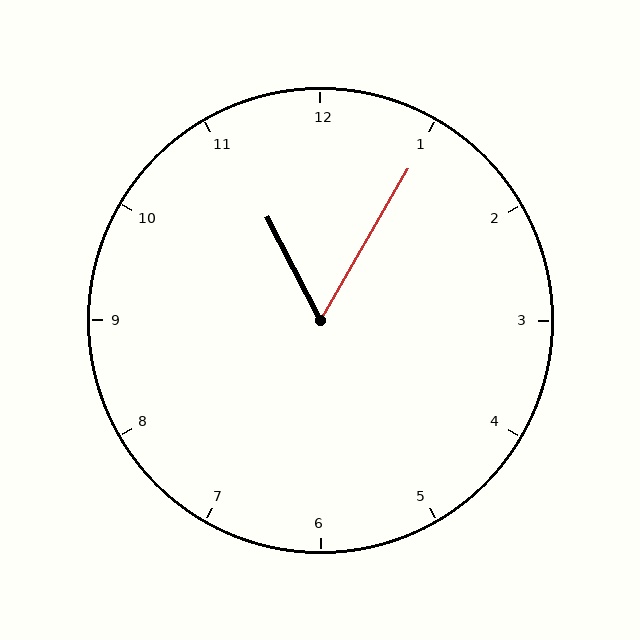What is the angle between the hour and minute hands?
Approximately 58 degrees.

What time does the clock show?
11:05.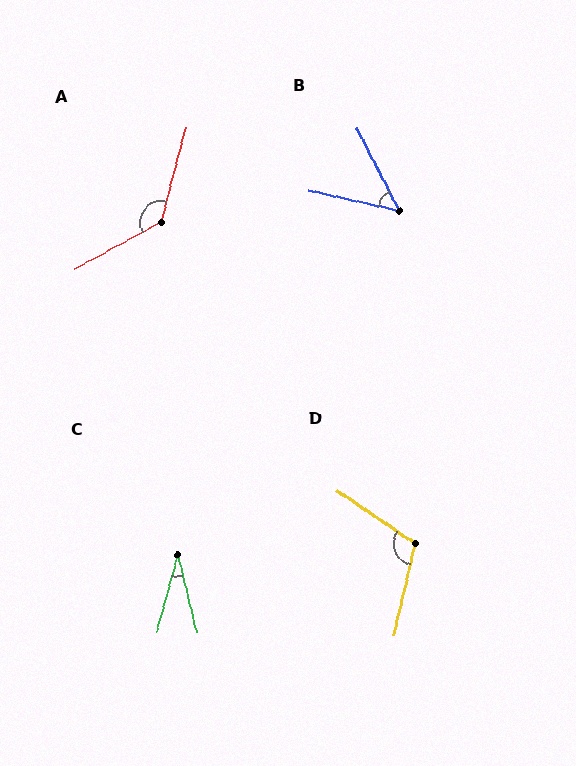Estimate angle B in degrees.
Approximately 50 degrees.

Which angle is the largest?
A, at approximately 133 degrees.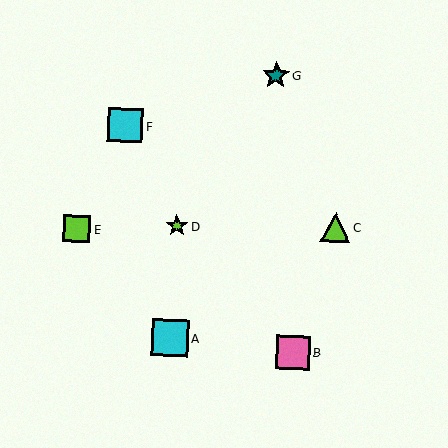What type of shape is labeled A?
Shape A is a cyan square.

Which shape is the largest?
The cyan square (labeled A) is the largest.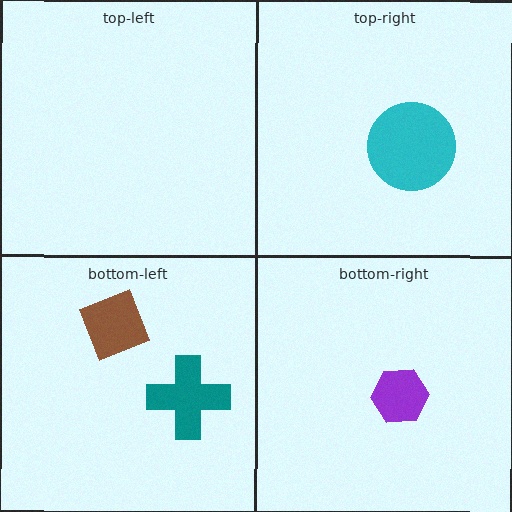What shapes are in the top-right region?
The cyan circle.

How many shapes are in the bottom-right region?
1.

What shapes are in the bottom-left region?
The brown diamond, the teal cross.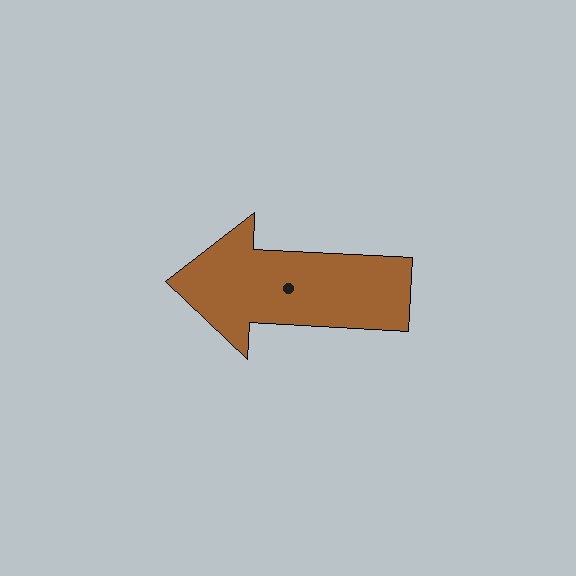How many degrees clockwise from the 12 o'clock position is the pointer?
Approximately 273 degrees.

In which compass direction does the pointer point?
West.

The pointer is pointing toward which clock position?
Roughly 9 o'clock.